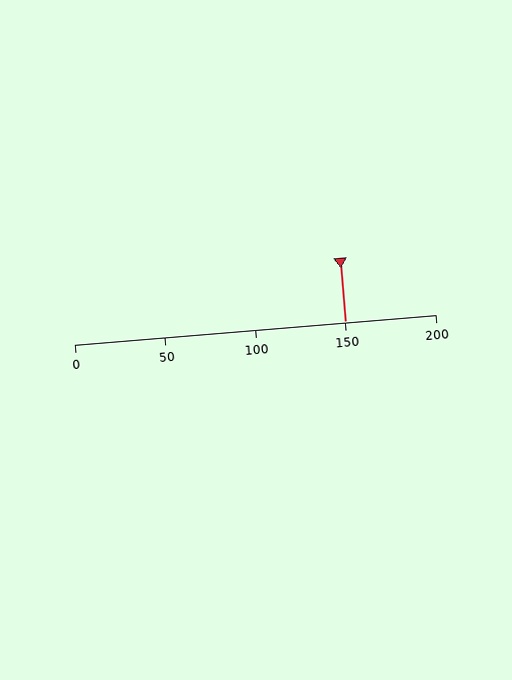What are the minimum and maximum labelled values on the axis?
The axis runs from 0 to 200.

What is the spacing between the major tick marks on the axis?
The major ticks are spaced 50 apart.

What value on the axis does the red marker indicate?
The marker indicates approximately 150.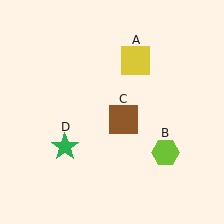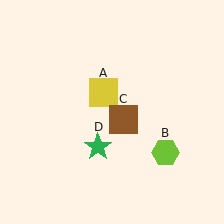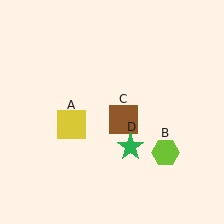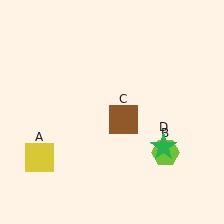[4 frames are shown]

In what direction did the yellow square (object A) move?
The yellow square (object A) moved down and to the left.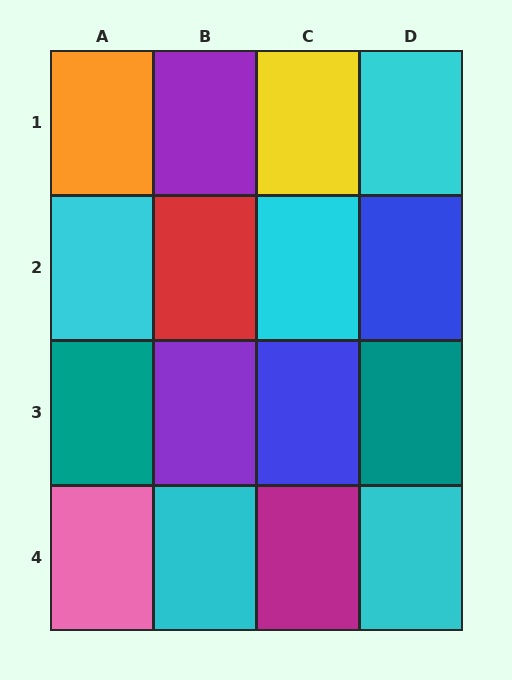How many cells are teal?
2 cells are teal.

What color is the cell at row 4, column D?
Cyan.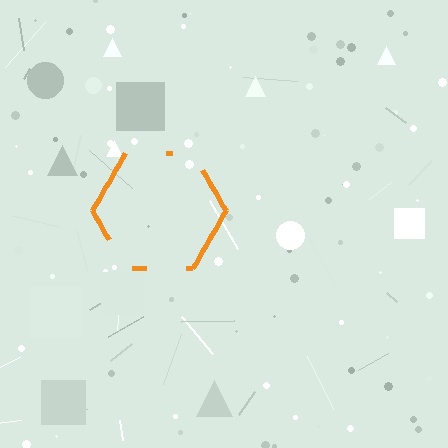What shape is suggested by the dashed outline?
The dashed outline suggests a hexagon.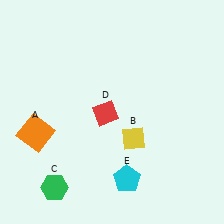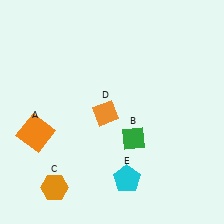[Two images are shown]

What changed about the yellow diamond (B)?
In Image 1, B is yellow. In Image 2, it changed to green.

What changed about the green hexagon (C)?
In Image 1, C is green. In Image 2, it changed to orange.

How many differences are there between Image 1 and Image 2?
There are 3 differences between the two images.